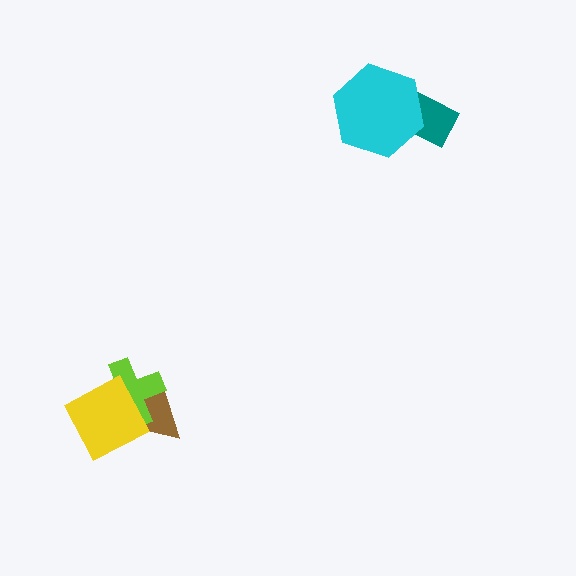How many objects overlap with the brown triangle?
2 objects overlap with the brown triangle.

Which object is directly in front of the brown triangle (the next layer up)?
The lime cross is directly in front of the brown triangle.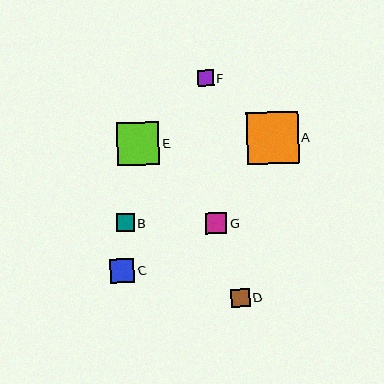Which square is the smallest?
Square F is the smallest with a size of approximately 16 pixels.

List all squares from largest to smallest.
From largest to smallest: A, E, C, G, D, B, F.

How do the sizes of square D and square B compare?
Square D and square B are approximately the same size.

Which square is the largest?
Square A is the largest with a size of approximately 52 pixels.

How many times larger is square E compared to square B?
Square E is approximately 2.4 times the size of square B.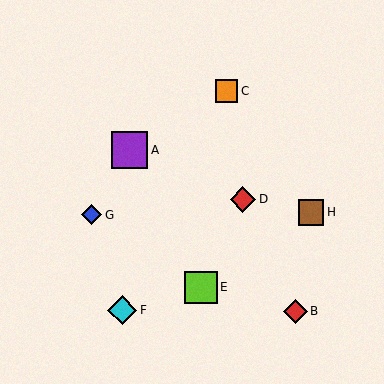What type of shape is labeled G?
Shape G is a blue diamond.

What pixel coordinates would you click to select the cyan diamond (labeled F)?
Click at (122, 310) to select the cyan diamond F.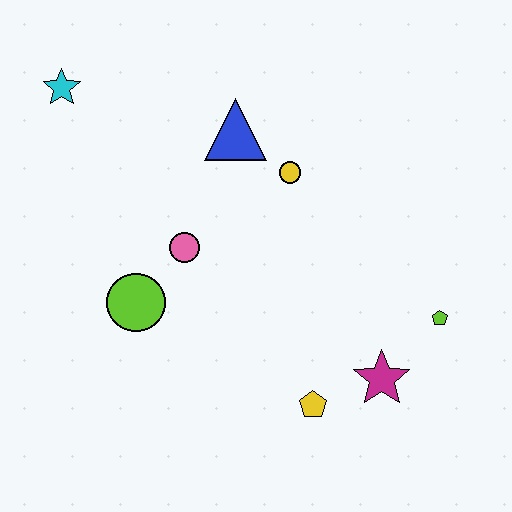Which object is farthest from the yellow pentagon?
The cyan star is farthest from the yellow pentagon.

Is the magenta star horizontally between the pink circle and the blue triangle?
No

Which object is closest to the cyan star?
The blue triangle is closest to the cyan star.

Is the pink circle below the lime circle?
No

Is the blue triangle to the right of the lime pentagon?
No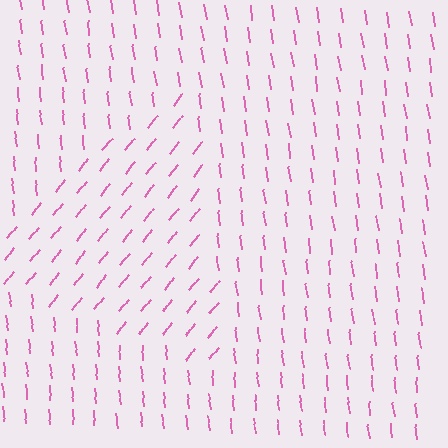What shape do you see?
I see a triangle.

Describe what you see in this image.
The image is filled with small pink line segments. A triangle region in the image has lines oriented differently from the surrounding lines, creating a visible texture boundary.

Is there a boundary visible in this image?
Yes, there is a texture boundary formed by a change in line orientation.